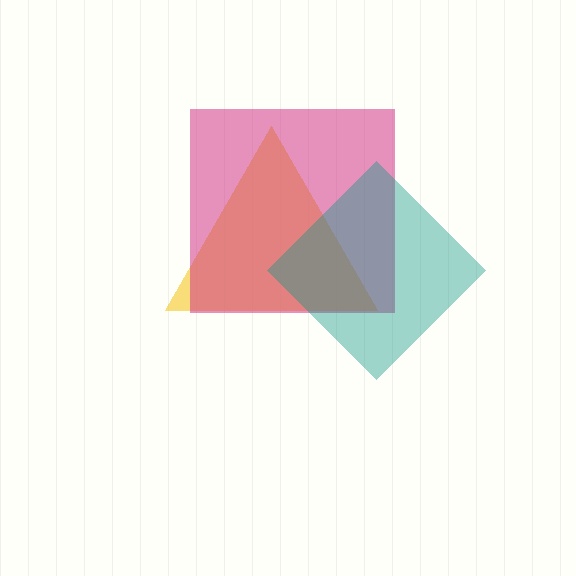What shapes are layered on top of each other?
The layered shapes are: a yellow triangle, a magenta square, a teal diamond.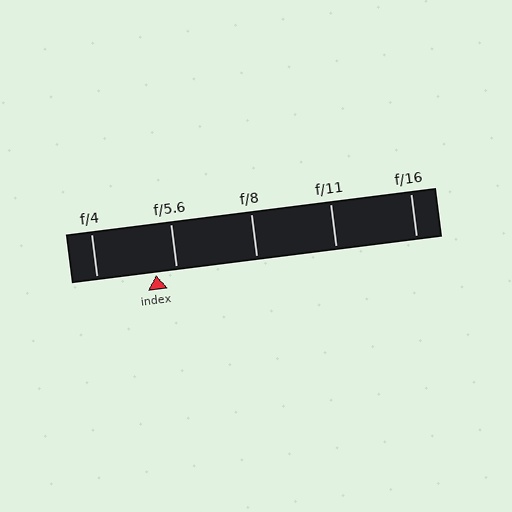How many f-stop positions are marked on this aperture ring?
There are 5 f-stop positions marked.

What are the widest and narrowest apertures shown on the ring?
The widest aperture shown is f/4 and the narrowest is f/16.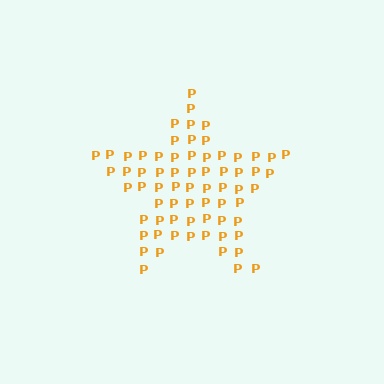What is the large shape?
The large shape is a star.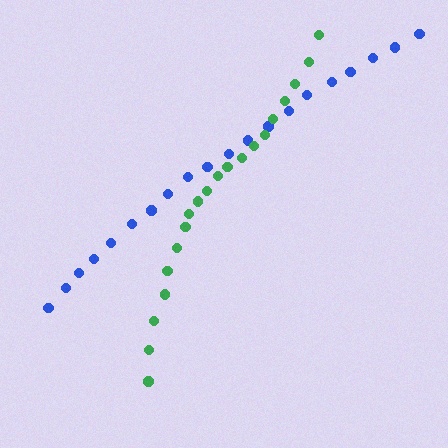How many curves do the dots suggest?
There are 2 distinct paths.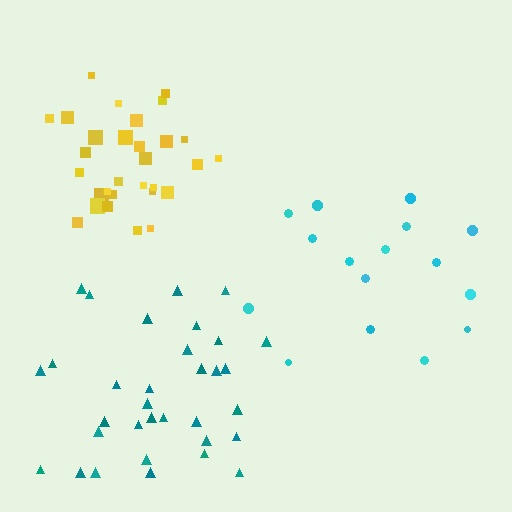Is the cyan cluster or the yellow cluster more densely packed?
Yellow.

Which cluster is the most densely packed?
Yellow.